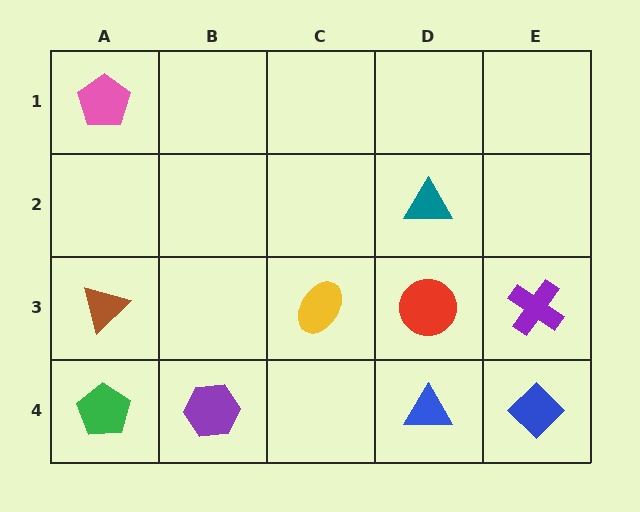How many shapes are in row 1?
1 shape.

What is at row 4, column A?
A green pentagon.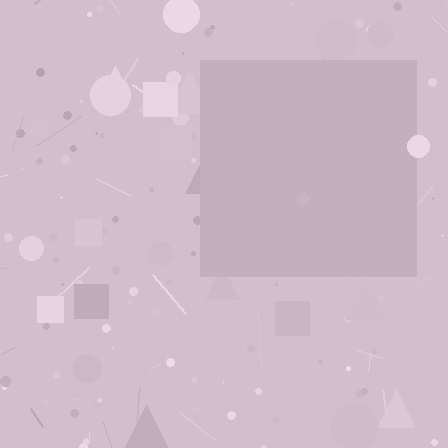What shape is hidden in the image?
A square is hidden in the image.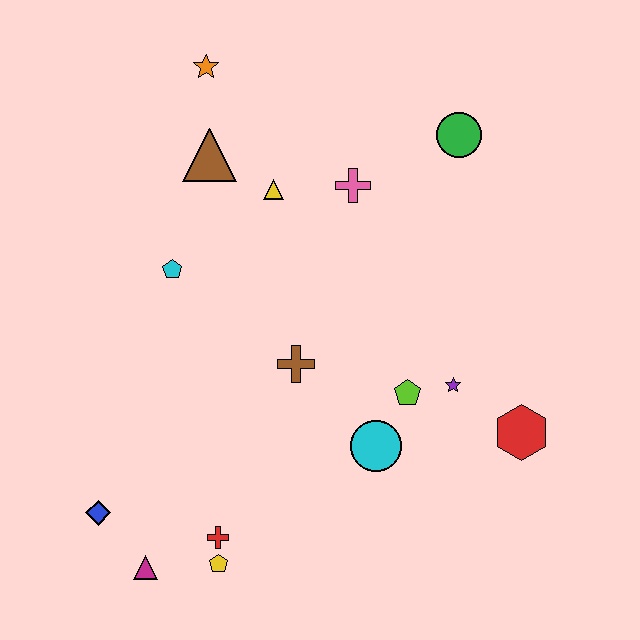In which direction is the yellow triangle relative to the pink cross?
The yellow triangle is to the left of the pink cross.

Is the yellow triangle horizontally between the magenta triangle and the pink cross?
Yes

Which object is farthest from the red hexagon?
The orange star is farthest from the red hexagon.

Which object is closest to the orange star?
The brown triangle is closest to the orange star.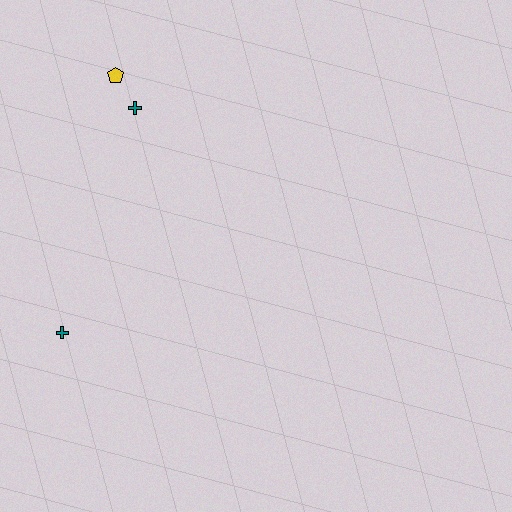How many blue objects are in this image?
There are no blue objects.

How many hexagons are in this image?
There are no hexagons.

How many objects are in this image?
There are 3 objects.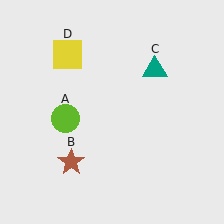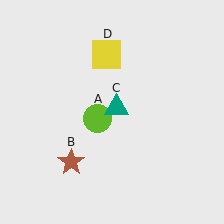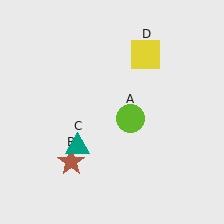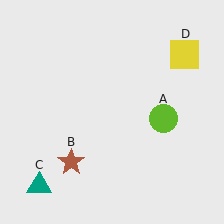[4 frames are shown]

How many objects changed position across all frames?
3 objects changed position: lime circle (object A), teal triangle (object C), yellow square (object D).